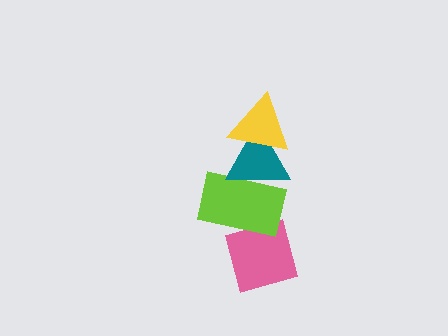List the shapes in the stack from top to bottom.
From top to bottom: the yellow triangle, the teal triangle, the lime rectangle, the pink square.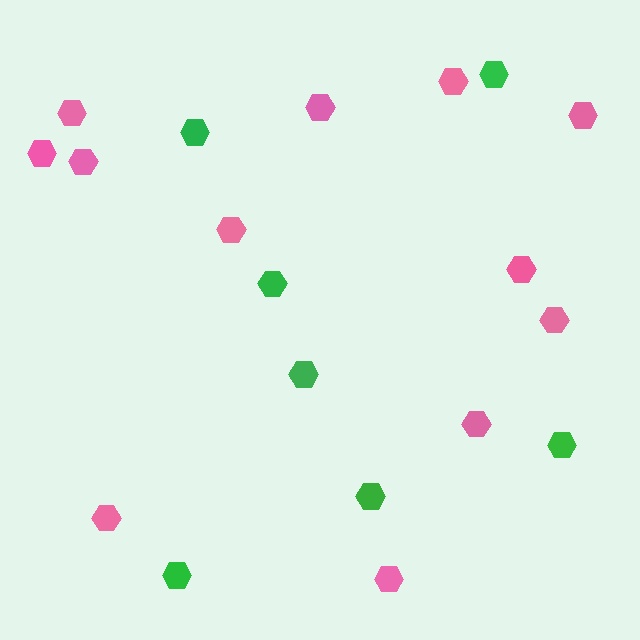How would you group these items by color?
There are 2 groups: one group of green hexagons (7) and one group of pink hexagons (12).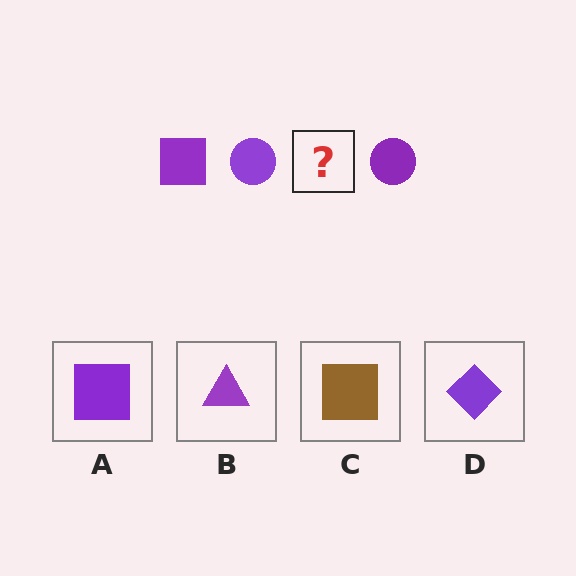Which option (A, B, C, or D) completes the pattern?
A.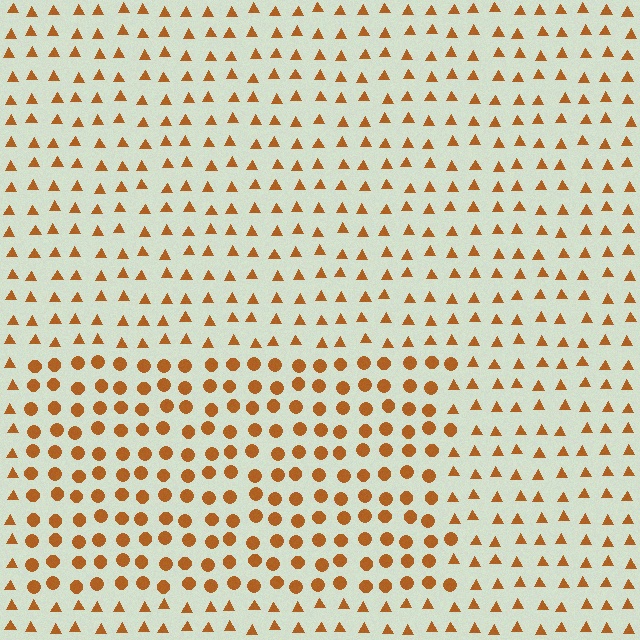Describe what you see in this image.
The image is filled with small brown elements arranged in a uniform grid. A rectangle-shaped region contains circles, while the surrounding area contains triangles. The boundary is defined purely by the change in element shape.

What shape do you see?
I see a rectangle.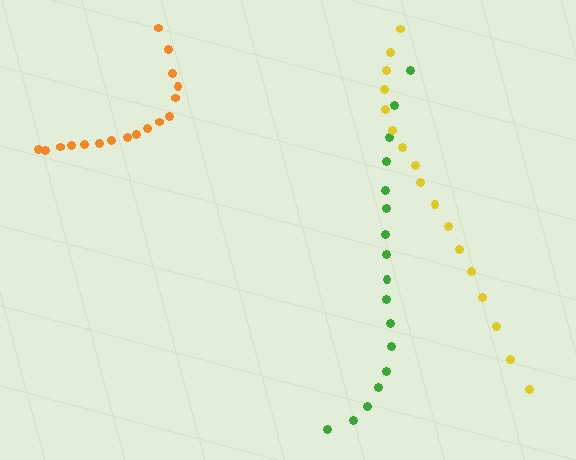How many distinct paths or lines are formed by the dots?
There are 3 distinct paths.